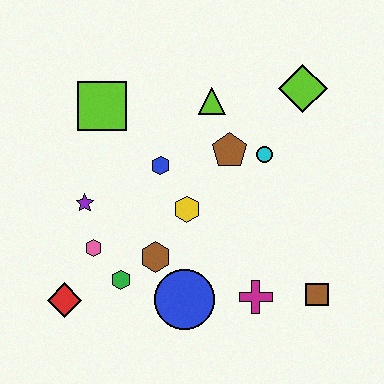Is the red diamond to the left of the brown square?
Yes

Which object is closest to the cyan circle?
The brown pentagon is closest to the cyan circle.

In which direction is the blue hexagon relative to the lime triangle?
The blue hexagon is below the lime triangle.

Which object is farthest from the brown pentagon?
The red diamond is farthest from the brown pentagon.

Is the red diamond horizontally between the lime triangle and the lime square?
No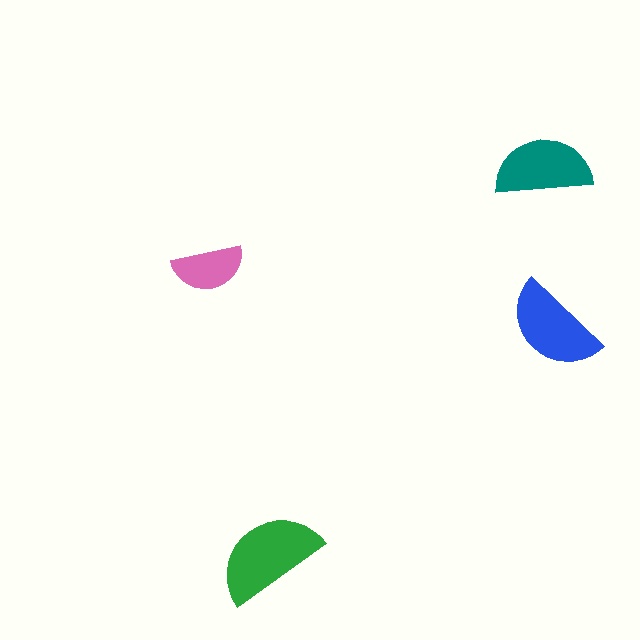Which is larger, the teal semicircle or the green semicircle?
The green one.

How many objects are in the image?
There are 4 objects in the image.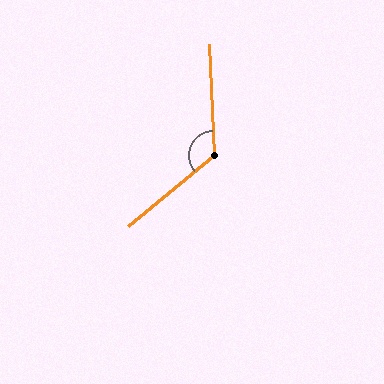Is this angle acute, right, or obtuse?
It is obtuse.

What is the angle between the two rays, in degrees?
Approximately 128 degrees.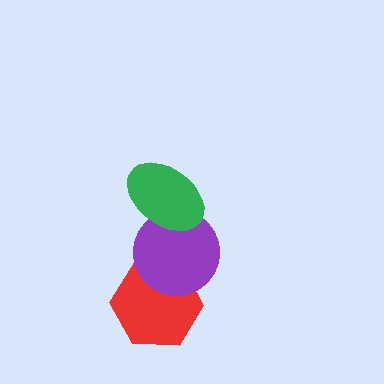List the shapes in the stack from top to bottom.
From top to bottom: the green ellipse, the purple circle, the red hexagon.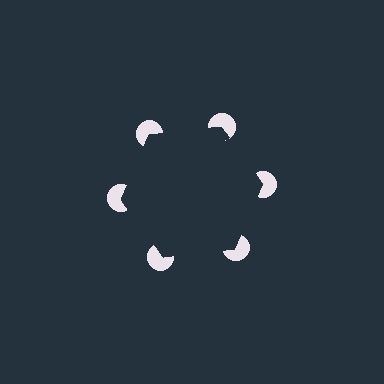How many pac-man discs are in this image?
There are 6 — one at each vertex of the illusory hexagon.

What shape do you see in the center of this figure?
An illusory hexagon — its edges are inferred from the aligned wedge cuts in the pac-man discs, not physically drawn.